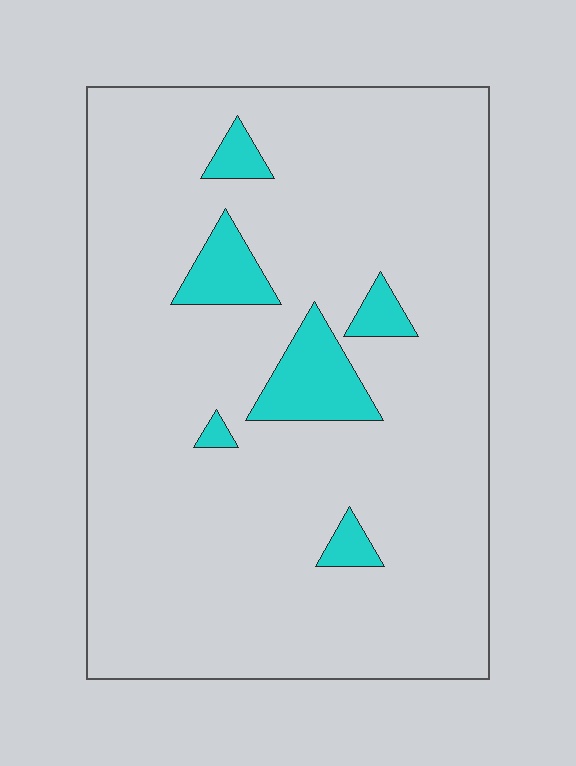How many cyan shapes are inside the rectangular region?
6.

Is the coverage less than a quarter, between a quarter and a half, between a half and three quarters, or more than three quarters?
Less than a quarter.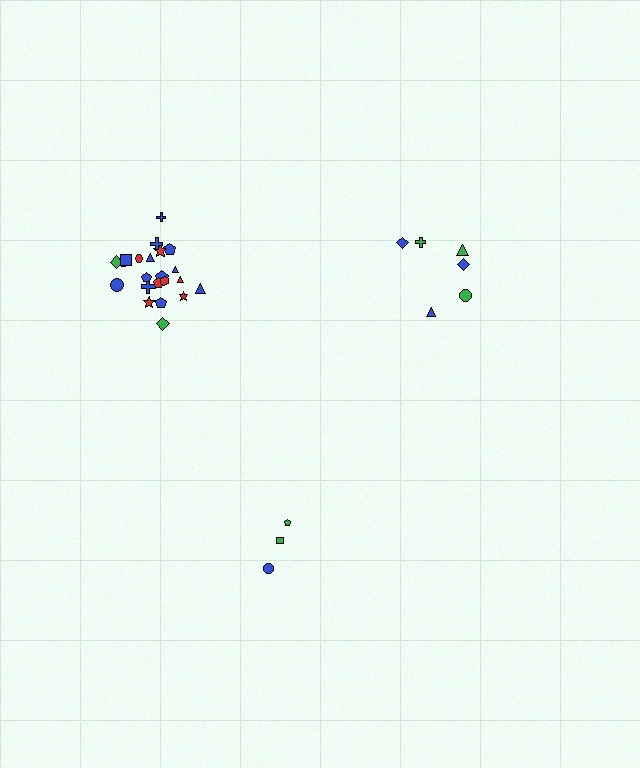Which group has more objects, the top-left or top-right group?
The top-left group.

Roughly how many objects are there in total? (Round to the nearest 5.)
Roughly 30 objects in total.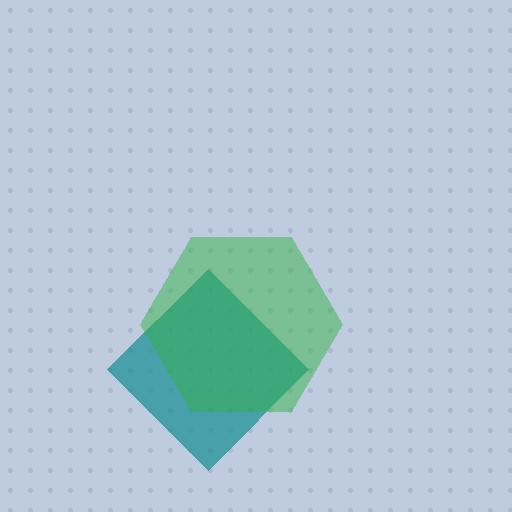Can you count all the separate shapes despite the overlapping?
Yes, there are 2 separate shapes.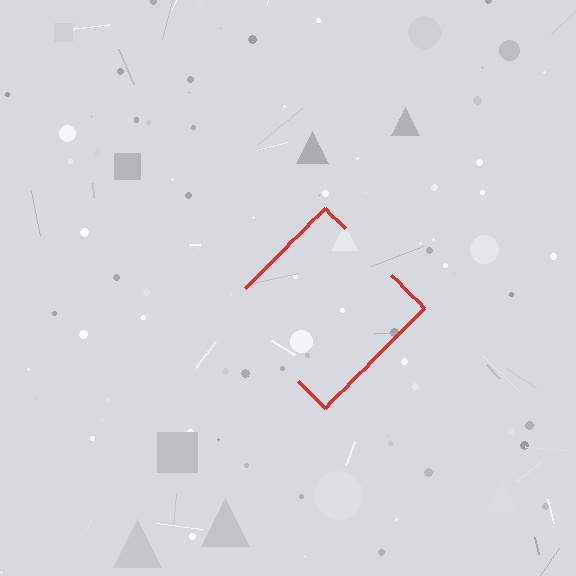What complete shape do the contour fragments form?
The contour fragments form a diamond.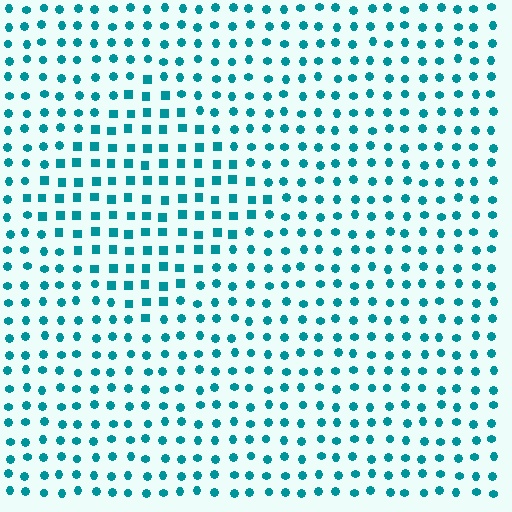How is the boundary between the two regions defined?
The boundary is defined by a change in element shape: squares inside vs. circles outside. All elements share the same color and spacing.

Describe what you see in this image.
The image is filled with small teal elements arranged in a uniform grid. A diamond-shaped region contains squares, while the surrounding area contains circles. The boundary is defined purely by the change in element shape.